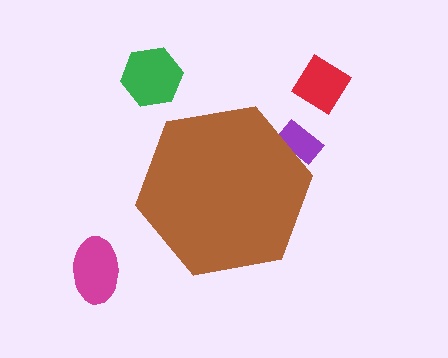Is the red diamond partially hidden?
No, the red diamond is fully visible.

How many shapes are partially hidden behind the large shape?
1 shape is partially hidden.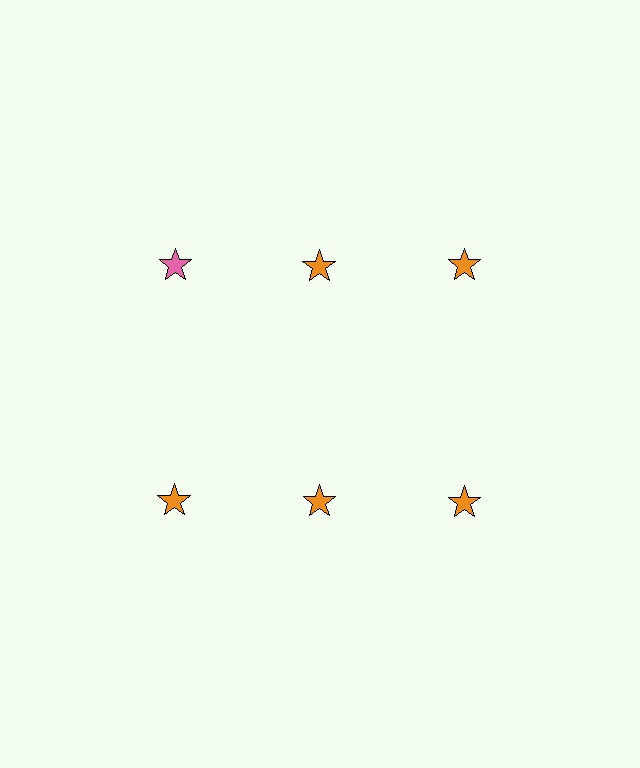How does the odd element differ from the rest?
It has a different color: pink instead of orange.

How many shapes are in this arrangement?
There are 6 shapes arranged in a grid pattern.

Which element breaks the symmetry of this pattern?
The pink star in the top row, leftmost column breaks the symmetry. All other shapes are orange stars.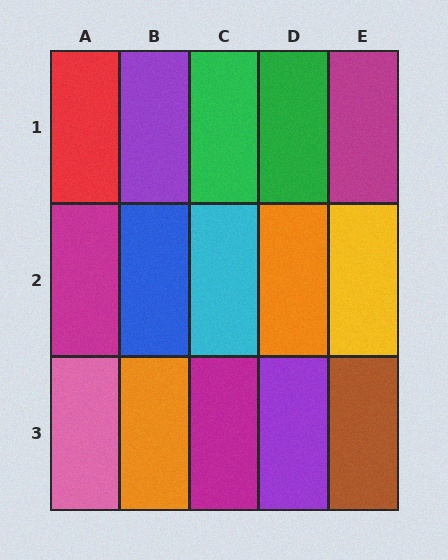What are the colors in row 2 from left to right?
Magenta, blue, cyan, orange, yellow.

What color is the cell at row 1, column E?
Magenta.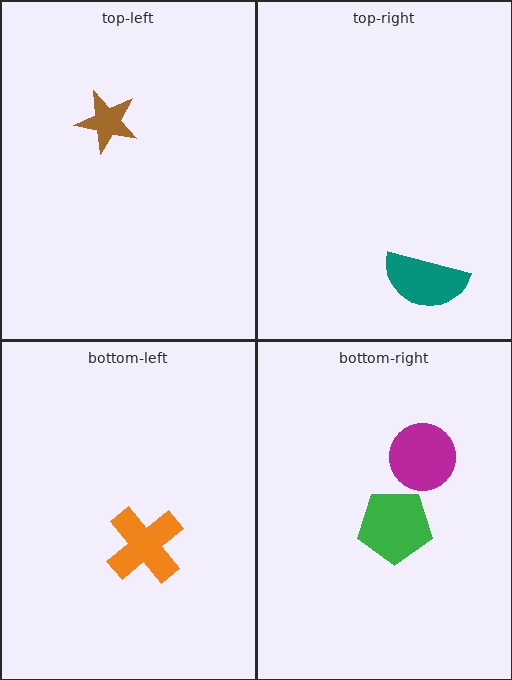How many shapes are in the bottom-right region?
2.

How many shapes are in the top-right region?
1.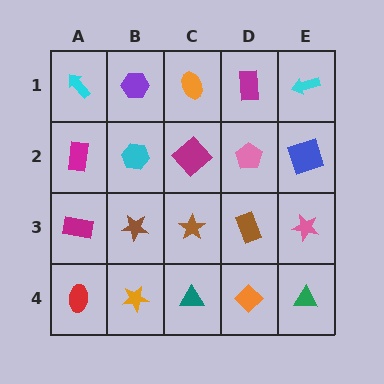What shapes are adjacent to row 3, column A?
A magenta rectangle (row 2, column A), a red ellipse (row 4, column A), a brown star (row 3, column B).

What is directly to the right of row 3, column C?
A brown rectangle.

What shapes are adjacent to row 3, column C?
A magenta diamond (row 2, column C), a teal triangle (row 4, column C), a brown star (row 3, column B), a brown rectangle (row 3, column D).